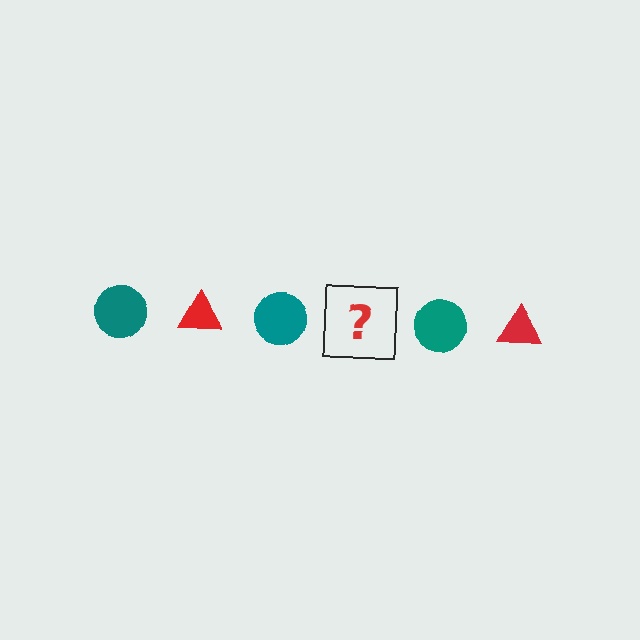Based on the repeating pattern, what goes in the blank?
The blank should be a red triangle.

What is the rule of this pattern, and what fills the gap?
The rule is that the pattern alternates between teal circle and red triangle. The gap should be filled with a red triangle.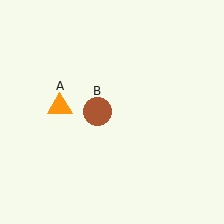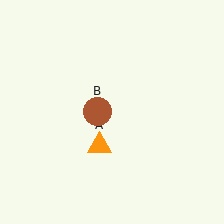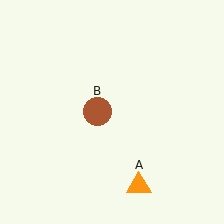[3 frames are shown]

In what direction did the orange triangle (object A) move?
The orange triangle (object A) moved down and to the right.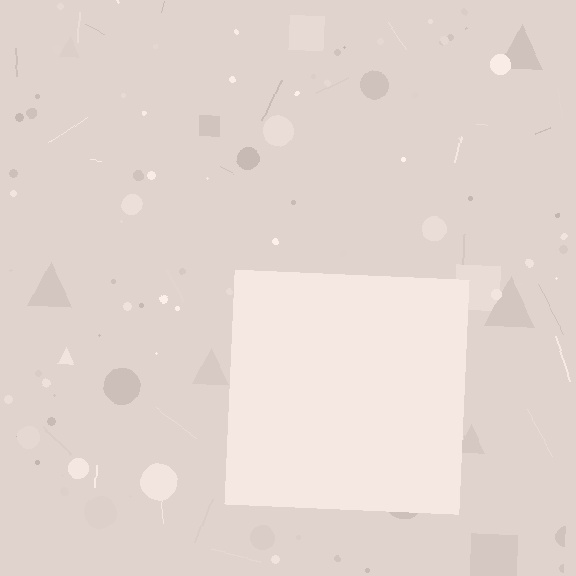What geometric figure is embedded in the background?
A square is embedded in the background.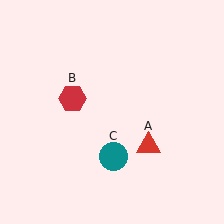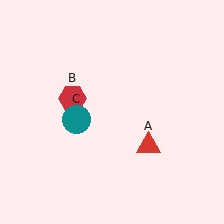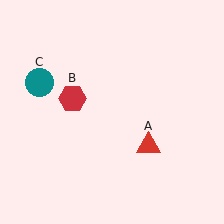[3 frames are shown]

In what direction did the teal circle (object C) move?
The teal circle (object C) moved up and to the left.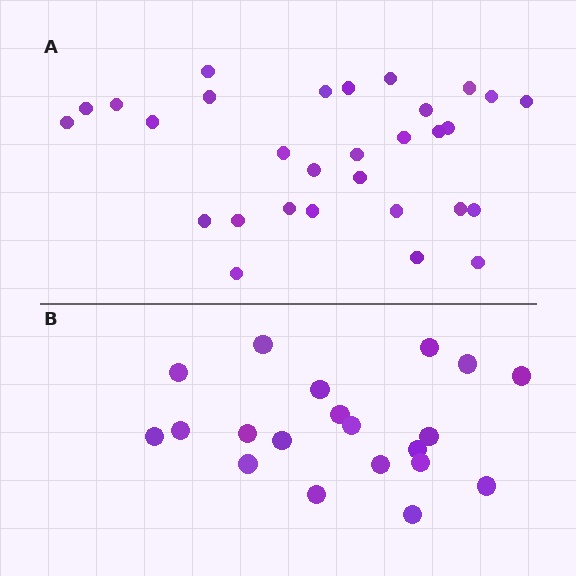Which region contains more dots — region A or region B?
Region A (the top region) has more dots.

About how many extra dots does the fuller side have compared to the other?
Region A has roughly 10 or so more dots than region B.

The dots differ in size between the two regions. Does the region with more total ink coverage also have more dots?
No. Region B has more total ink coverage because its dots are larger, but region A actually contains more individual dots. Total area can be misleading — the number of items is what matters here.